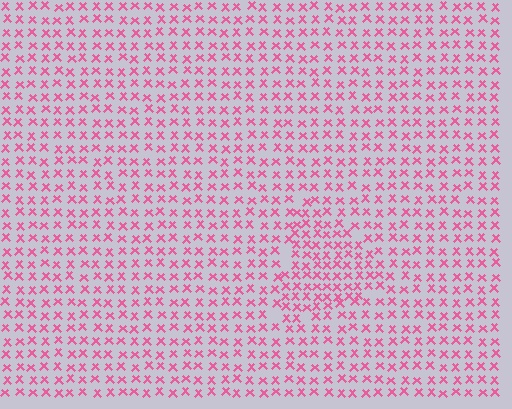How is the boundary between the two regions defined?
The boundary is defined by a change in element density (approximately 1.5x ratio). All elements are the same color, size, and shape.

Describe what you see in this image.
The image contains small pink elements arranged at two different densities. A triangle-shaped region is visible where the elements are more densely packed than the surrounding area.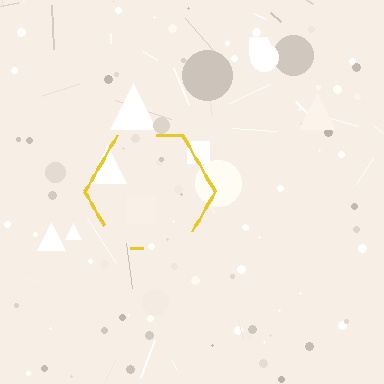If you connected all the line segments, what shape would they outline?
They would outline a hexagon.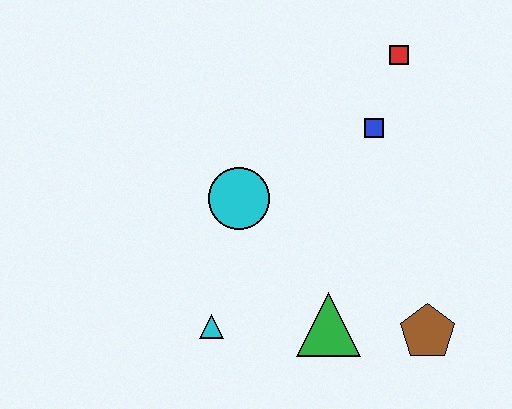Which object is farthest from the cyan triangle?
The red square is farthest from the cyan triangle.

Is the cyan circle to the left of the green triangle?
Yes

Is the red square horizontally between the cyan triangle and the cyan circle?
No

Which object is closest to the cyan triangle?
The green triangle is closest to the cyan triangle.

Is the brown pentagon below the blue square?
Yes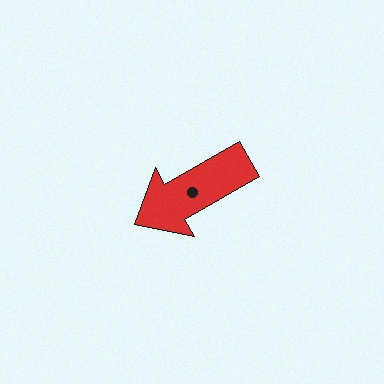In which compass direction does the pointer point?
Southwest.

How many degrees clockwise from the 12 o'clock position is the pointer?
Approximately 240 degrees.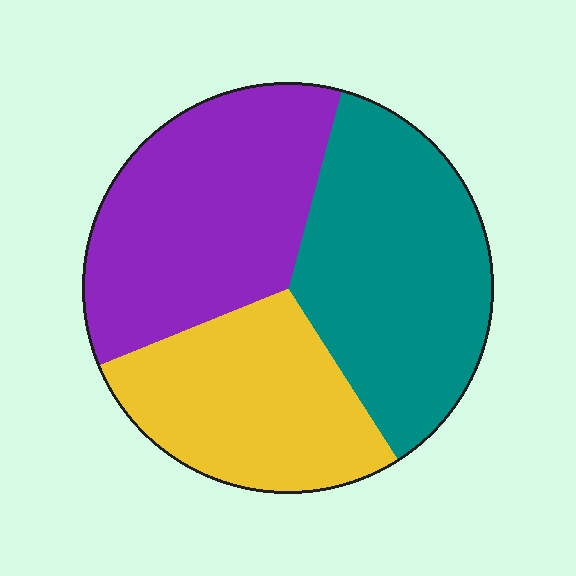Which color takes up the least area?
Yellow, at roughly 30%.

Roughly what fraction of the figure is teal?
Teal takes up about three eighths (3/8) of the figure.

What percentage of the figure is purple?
Purple takes up between a third and a half of the figure.